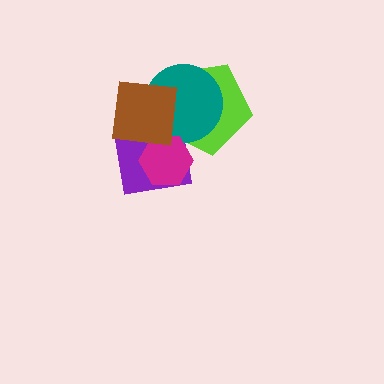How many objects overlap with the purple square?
4 objects overlap with the purple square.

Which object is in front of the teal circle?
The brown square is in front of the teal circle.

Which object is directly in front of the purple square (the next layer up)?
The lime pentagon is directly in front of the purple square.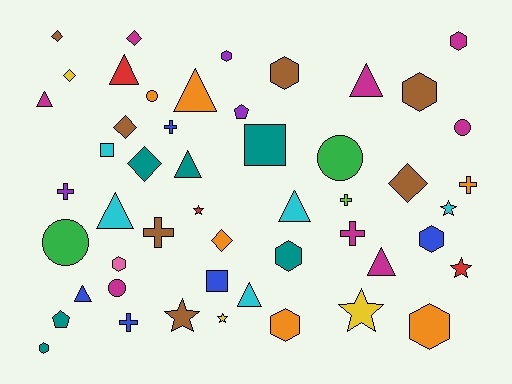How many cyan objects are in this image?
There are 5 cyan objects.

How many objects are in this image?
There are 50 objects.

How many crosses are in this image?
There are 7 crosses.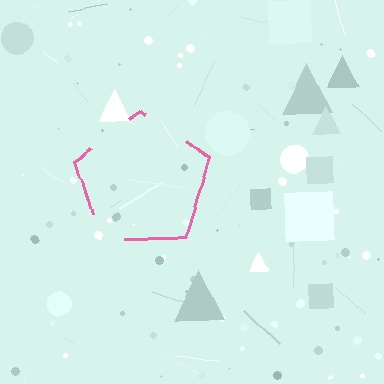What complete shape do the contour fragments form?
The contour fragments form a pentagon.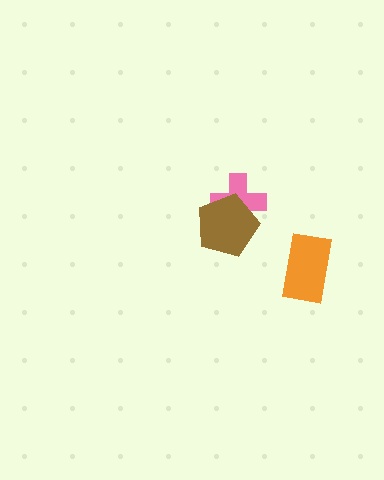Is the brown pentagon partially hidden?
No, no other shape covers it.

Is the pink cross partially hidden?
Yes, it is partially covered by another shape.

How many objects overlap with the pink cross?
1 object overlaps with the pink cross.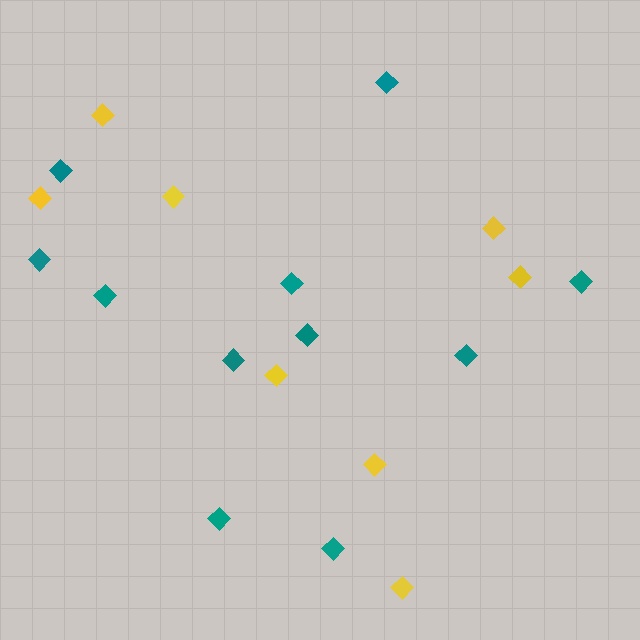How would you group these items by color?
There are 2 groups: one group of yellow diamonds (8) and one group of teal diamonds (11).